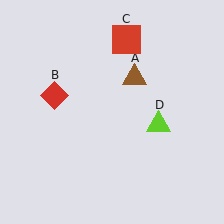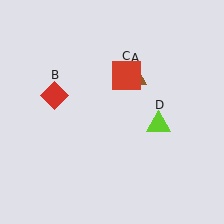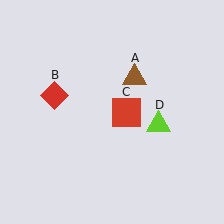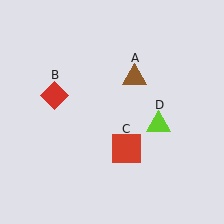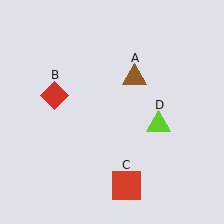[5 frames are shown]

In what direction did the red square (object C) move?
The red square (object C) moved down.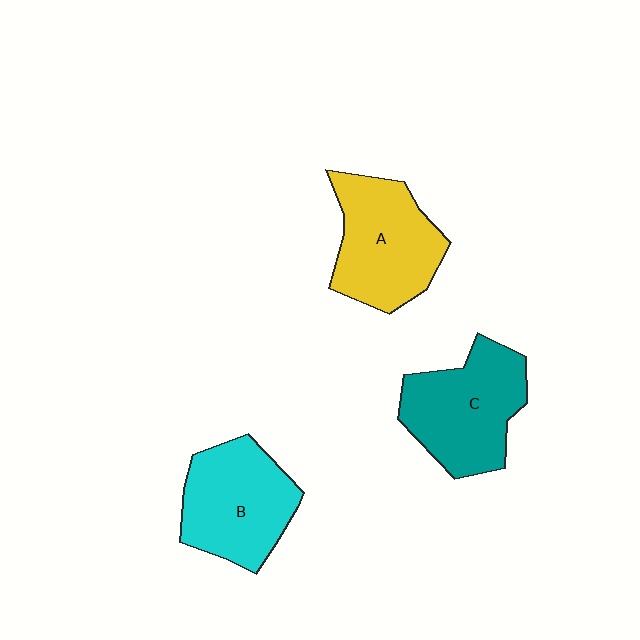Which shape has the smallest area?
Shape B (cyan).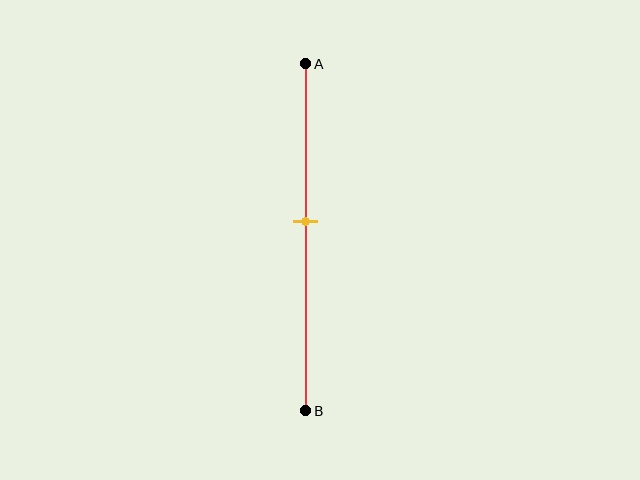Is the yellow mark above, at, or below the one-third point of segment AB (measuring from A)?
The yellow mark is below the one-third point of segment AB.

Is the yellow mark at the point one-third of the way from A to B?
No, the mark is at about 45% from A, not at the 33% one-third point.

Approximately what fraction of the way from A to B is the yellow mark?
The yellow mark is approximately 45% of the way from A to B.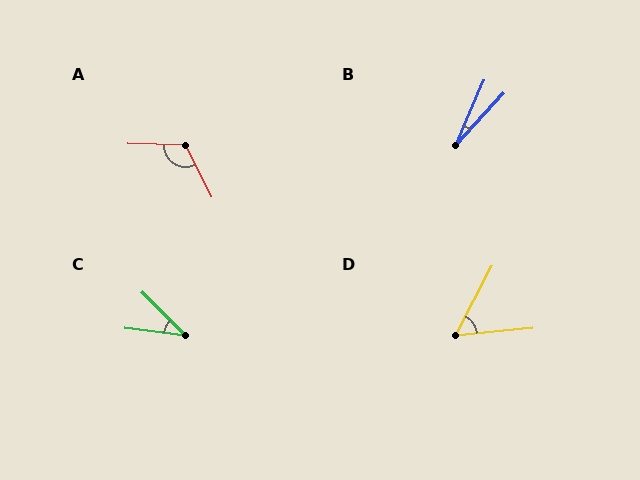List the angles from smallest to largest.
B (20°), C (38°), D (57°), A (117°).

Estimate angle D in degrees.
Approximately 57 degrees.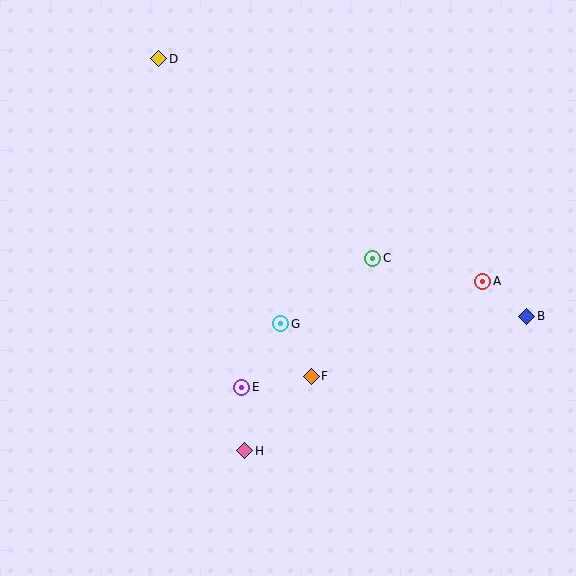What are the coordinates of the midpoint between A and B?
The midpoint between A and B is at (505, 299).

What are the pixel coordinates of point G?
Point G is at (281, 324).